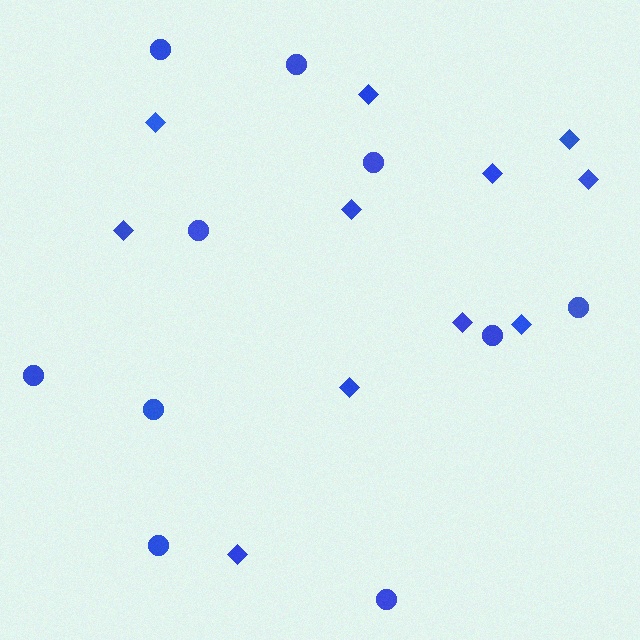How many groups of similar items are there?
There are 2 groups: one group of circles (10) and one group of diamonds (11).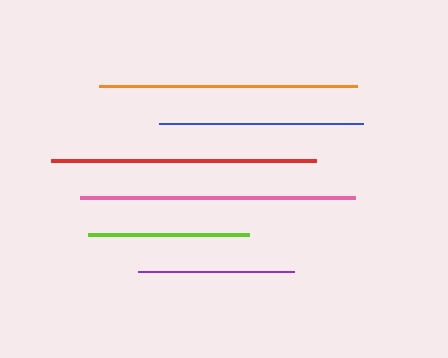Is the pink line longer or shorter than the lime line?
The pink line is longer than the lime line.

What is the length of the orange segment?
The orange segment is approximately 258 pixels long.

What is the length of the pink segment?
The pink segment is approximately 275 pixels long.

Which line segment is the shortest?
The purple line is the shortest at approximately 156 pixels.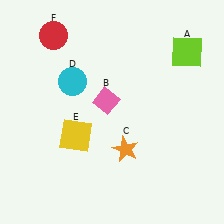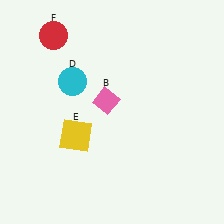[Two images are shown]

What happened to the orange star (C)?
The orange star (C) was removed in Image 2. It was in the bottom-right area of Image 1.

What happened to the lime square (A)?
The lime square (A) was removed in Image 2. It was in the top-right area of Image 1.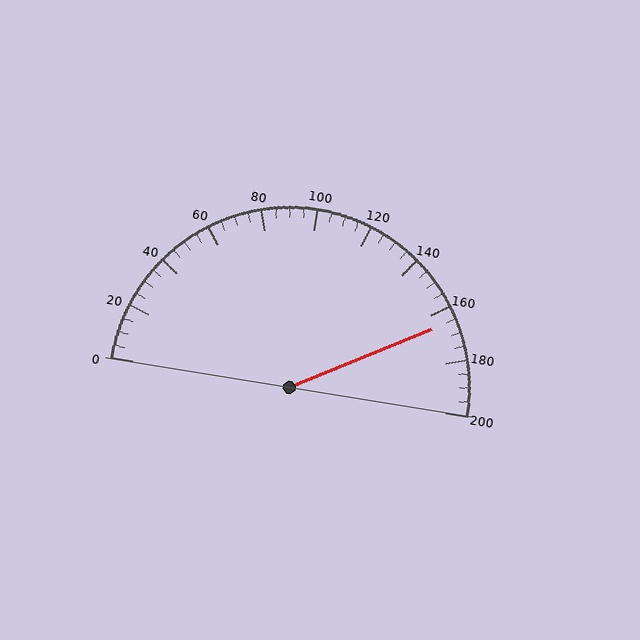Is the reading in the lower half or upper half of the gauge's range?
The reading is in the upper half of the range (0 to 200).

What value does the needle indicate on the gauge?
The needle indicates approximately 165.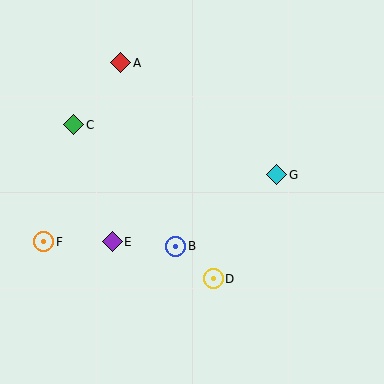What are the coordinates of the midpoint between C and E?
The midpoint between C and E is at (93, 183).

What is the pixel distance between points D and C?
The distance between D and C is 207 pixels.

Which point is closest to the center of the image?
Point B at (176, 246) is closest to the center.